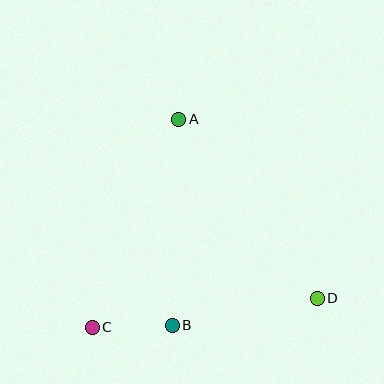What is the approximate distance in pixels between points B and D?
The distance between B and D is approximately 148 pixels.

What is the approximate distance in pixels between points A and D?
The distance between A and D is approximately 227 pixels.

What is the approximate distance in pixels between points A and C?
The distance between A and C is approximately 225 pixels.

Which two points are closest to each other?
Points B and C are closest to each other.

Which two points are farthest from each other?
Points C and D are farthest from each other.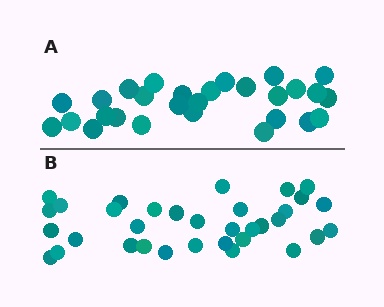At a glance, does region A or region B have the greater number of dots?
Region B (the bottom region) has more dots.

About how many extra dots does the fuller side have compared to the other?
Region B has about 6 more dots than region A.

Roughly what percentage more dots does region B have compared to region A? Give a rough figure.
About 20% more.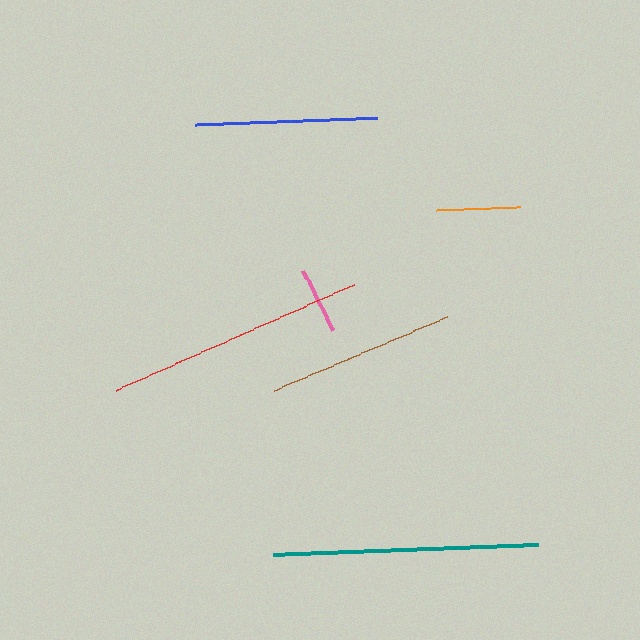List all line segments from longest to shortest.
From longest to shortest: teal, red, brown, blue, orange, pink.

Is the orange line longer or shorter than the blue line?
The blue line is longer than the orange line.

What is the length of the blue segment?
The blue segment is approximately 184 pixels long.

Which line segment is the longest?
The teal line is the longest at approximately 265 pixels.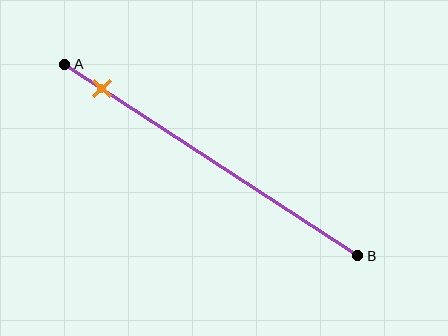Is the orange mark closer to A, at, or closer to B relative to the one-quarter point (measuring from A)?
The orange mark is closer to point A than the one-quarter point of segment AB.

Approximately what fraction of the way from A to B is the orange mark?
The orange mark is approximately 15% of the way from A to B.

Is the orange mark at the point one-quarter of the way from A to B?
No, the mark is at about 15% from A, not at the 25% one-quarter point.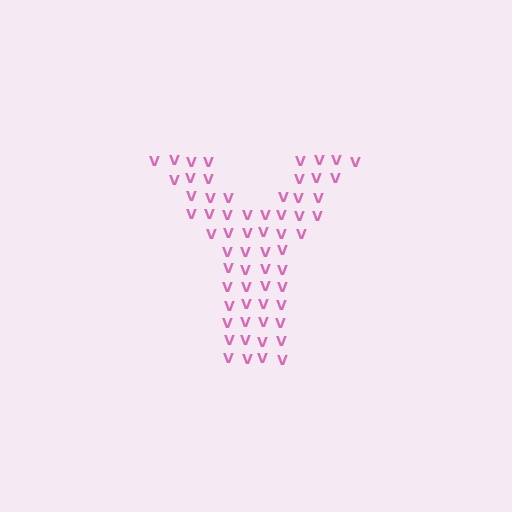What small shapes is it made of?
It is made of small letter V's.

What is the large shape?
The large shape is the letter Y.